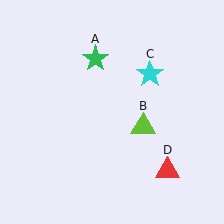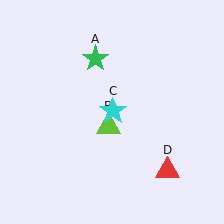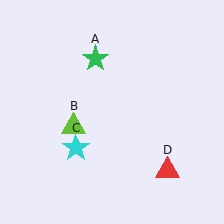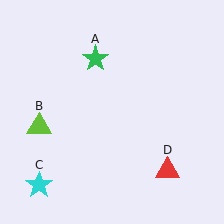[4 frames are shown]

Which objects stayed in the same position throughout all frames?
Green star (object A) and red triangle (object D) remained stationary.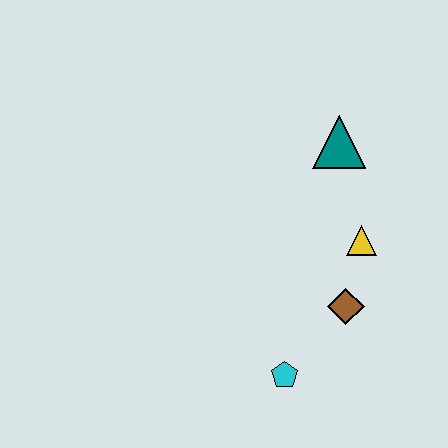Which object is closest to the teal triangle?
The yellow triangle is closest to the teal triangle.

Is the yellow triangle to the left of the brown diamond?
No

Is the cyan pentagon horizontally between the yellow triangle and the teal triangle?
No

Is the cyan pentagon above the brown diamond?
No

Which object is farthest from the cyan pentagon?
The teal triangle is farthest from the cyan pentagon.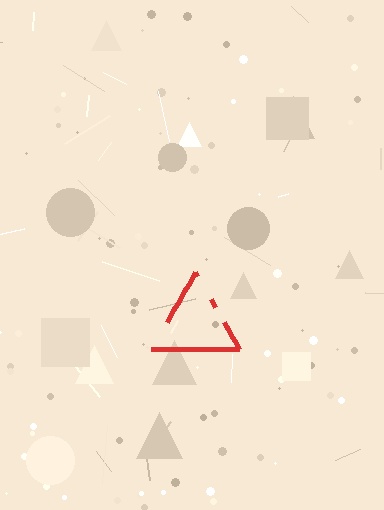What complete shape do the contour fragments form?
The contour fragments form a triangle.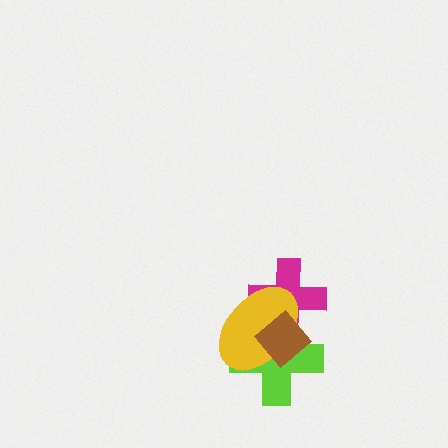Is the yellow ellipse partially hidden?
Yes, it is partially covered by another shape.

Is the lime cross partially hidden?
Yes, it is partially covered by another shape.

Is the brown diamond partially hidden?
No, no other shape covers it.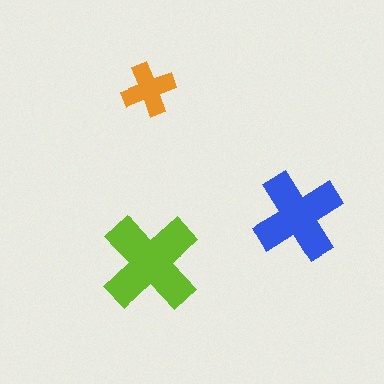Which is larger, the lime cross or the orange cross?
The lime one.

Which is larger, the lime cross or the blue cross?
The lime one.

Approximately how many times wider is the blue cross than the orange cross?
About 1.5 times wider.